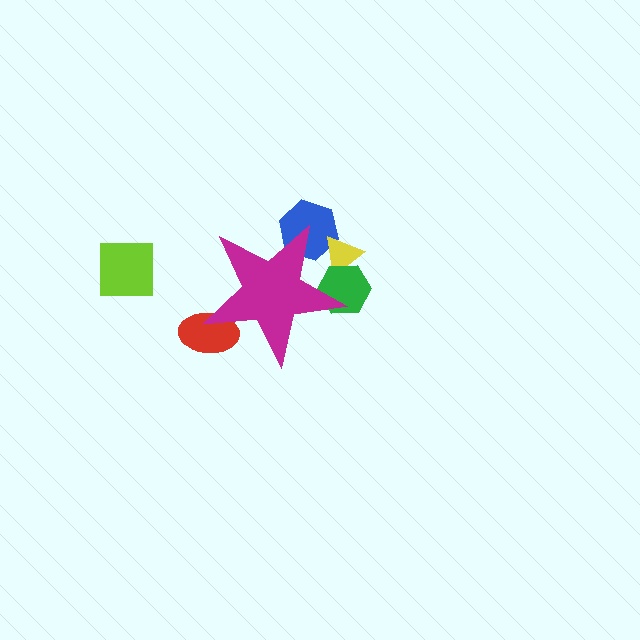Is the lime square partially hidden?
No, the lime square is fully visible.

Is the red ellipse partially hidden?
Yes, the red ellipse is partially hidden behind the magenta star.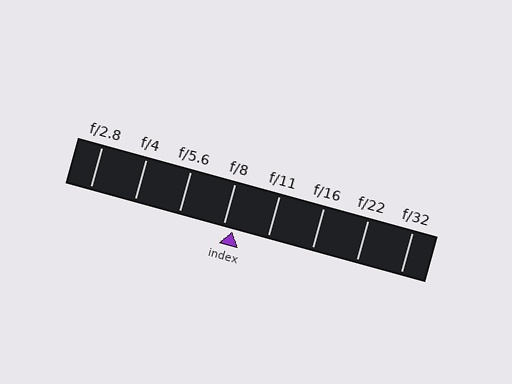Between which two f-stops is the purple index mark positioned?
The index mark is between f/8 and f/11.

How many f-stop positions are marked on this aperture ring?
There are 8 f-stop positions marked.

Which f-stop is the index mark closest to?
The index mark is closest to f/8.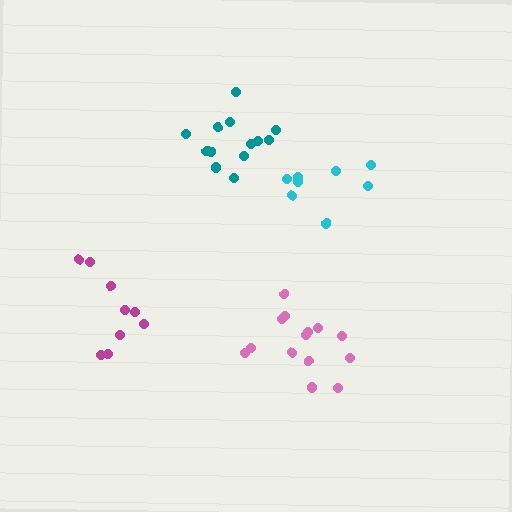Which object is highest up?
The teal cluster is topmost.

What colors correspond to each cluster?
The clusters are colored: magenta, teal, cyan, pink.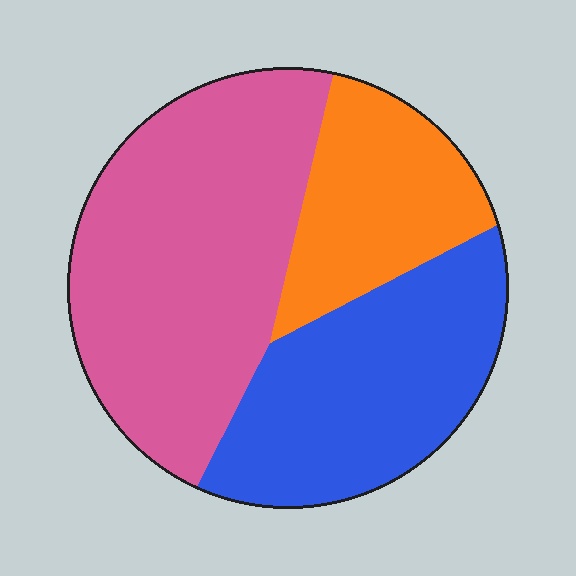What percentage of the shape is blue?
Blue covers about 35% of the shape.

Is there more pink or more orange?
Pink.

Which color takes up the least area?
Orange, at roughly 20%.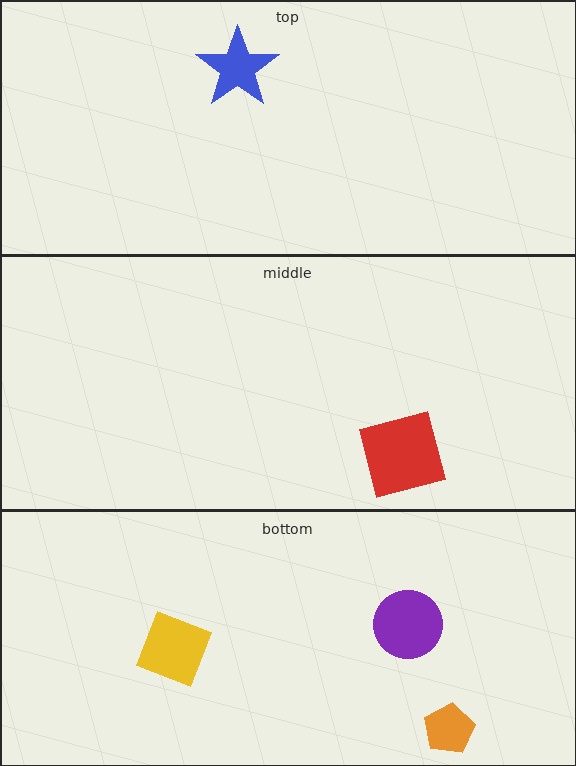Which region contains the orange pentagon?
The bottom region.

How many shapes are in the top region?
1.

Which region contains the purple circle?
The bottom region.